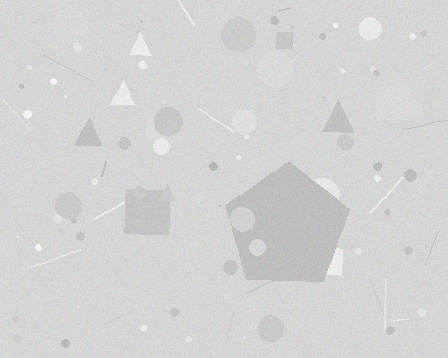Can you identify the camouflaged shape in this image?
The camouflaged shape is a pentagon.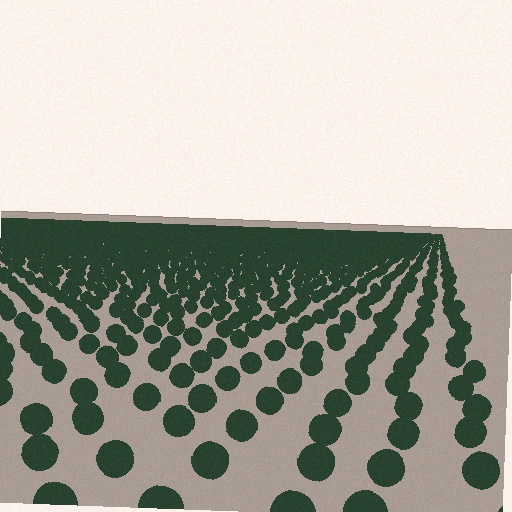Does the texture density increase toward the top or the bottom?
Density increases toward the top.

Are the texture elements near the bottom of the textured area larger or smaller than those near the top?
Larger. Near the bottom, elements are closer to the viewer and appear at a bigger on-screen size.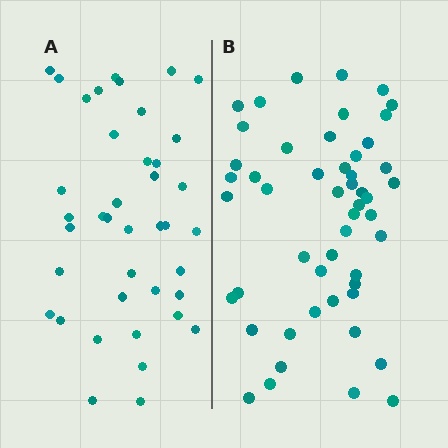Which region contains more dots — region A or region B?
Region B (the right region) has more dots.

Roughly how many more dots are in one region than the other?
Region B has roughly 12 or so more dots than region A.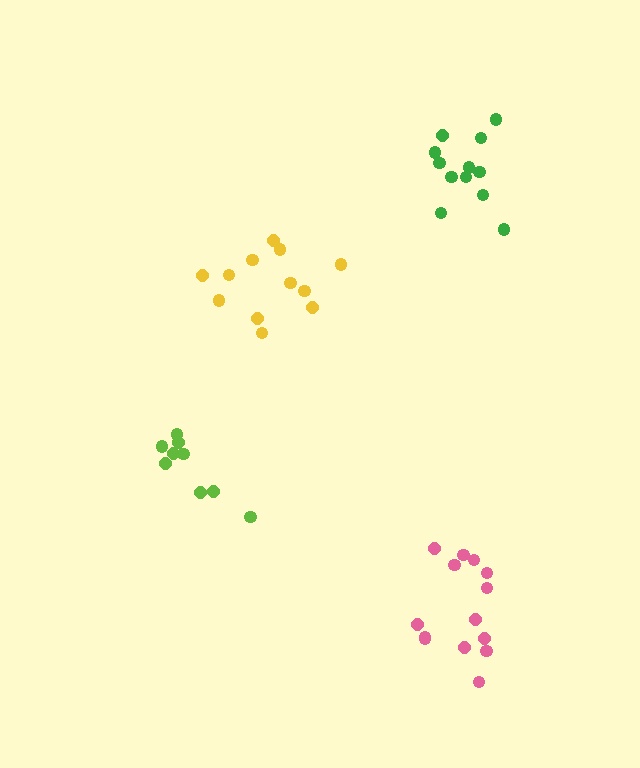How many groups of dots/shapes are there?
There are 4 groups.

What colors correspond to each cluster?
The clusters are colored: green, lime, pink, yellow.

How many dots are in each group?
Group 1: 12 dots, Group 2: 9 dots, Group 3: 14 dots, Group 4: 12 dots (47 total).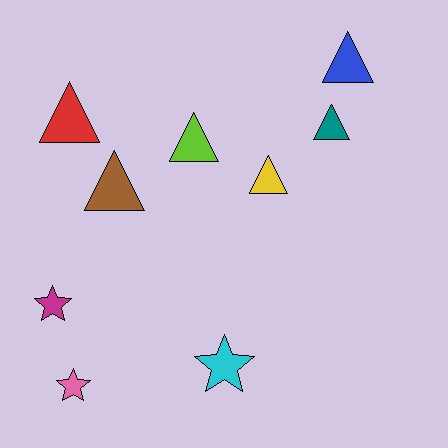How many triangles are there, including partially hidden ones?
There are 6 triangles.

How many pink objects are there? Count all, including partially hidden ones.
There is 1 pink object.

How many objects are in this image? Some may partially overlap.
There are 9 objects.